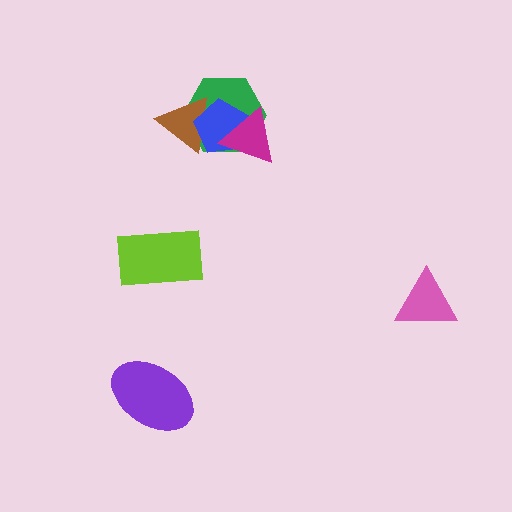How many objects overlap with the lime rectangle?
0 objects overlap with the lime rectangle.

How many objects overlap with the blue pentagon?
3 objects overlap with the blue pentagon.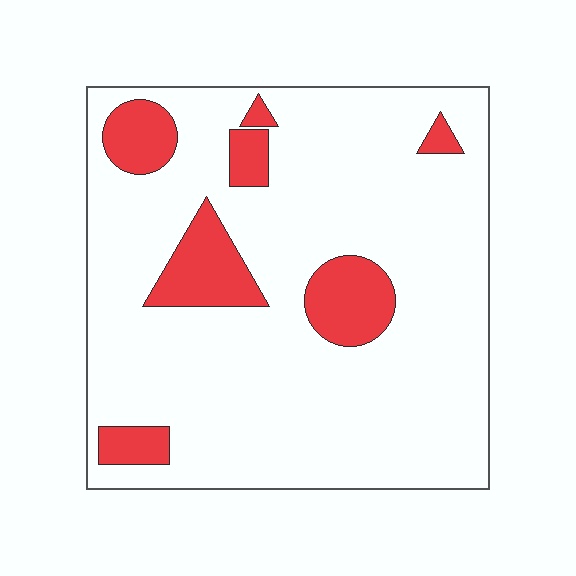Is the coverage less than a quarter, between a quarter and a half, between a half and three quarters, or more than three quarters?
Less than a quarter.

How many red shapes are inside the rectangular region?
7.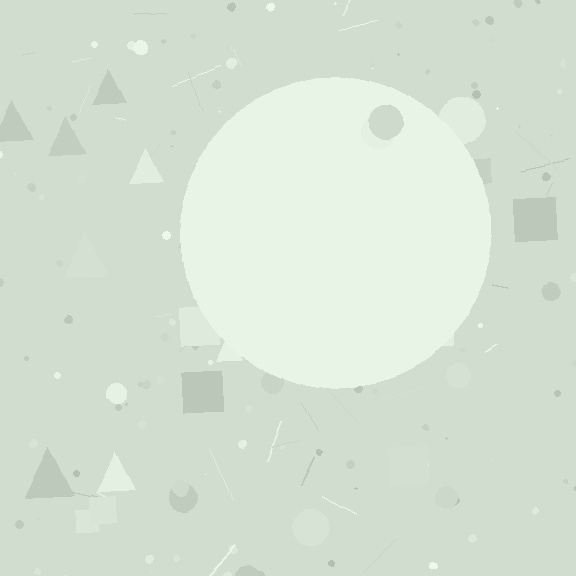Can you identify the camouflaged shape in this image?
The camouflaged shape is a circle.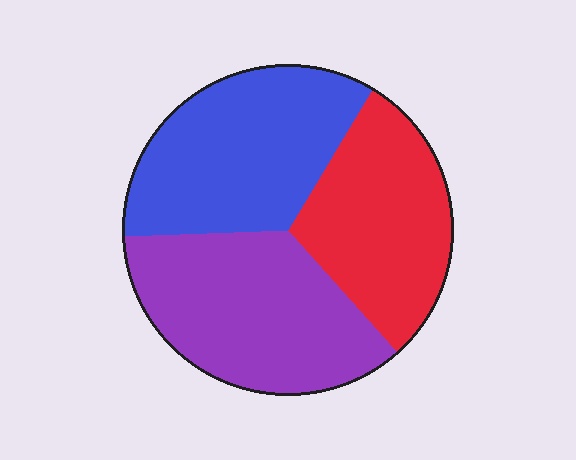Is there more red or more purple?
Purple.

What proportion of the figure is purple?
Purple takes up about three eighths (3/8) of the figure.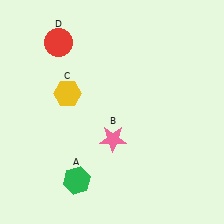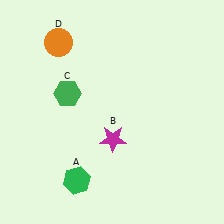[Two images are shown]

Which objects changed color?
B changed from pink to magenta. C changed from yellow to green. D changed from red to orange.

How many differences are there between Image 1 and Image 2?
There are 3 differences between the two images.